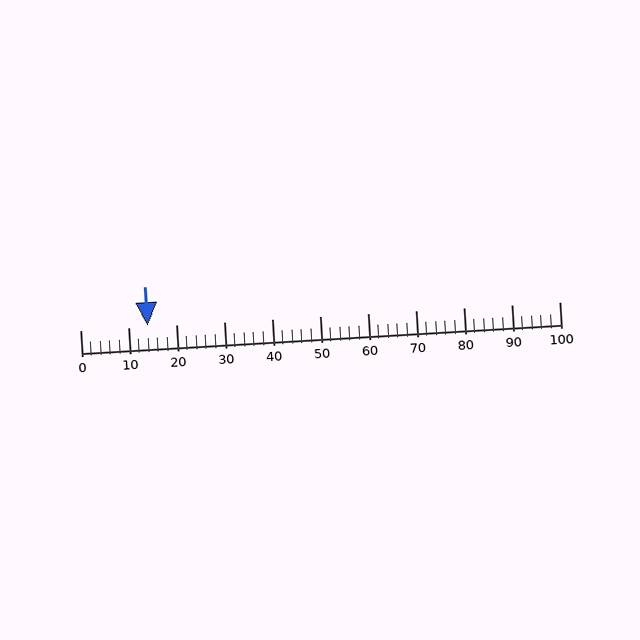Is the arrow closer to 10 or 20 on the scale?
The arrow is closer to 10.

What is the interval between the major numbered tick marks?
The major tick marks are spaced 10 units apart.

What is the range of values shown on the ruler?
The ruler shows values from 0 to 100.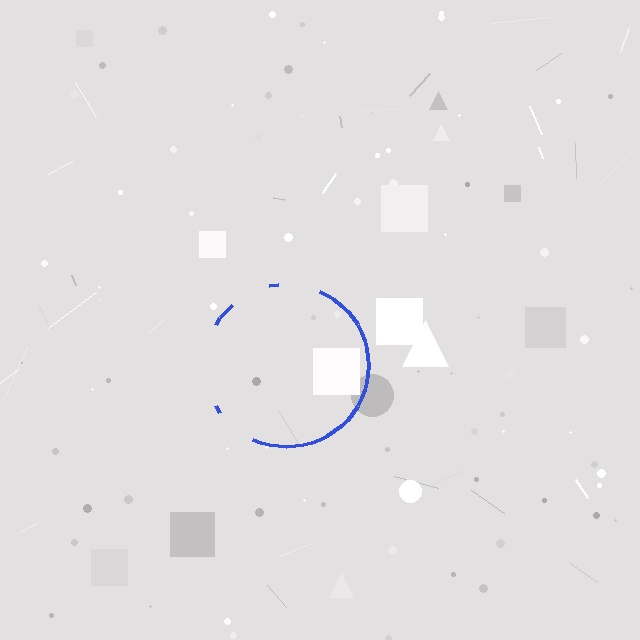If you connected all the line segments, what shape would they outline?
They would outline a circle.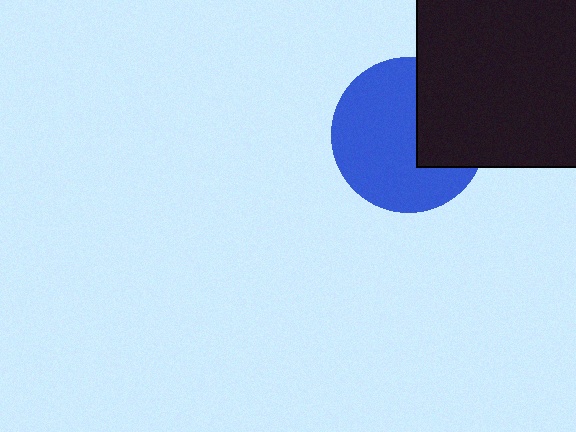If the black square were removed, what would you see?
You would see the complete blue circle.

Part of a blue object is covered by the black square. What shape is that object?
It is a circle.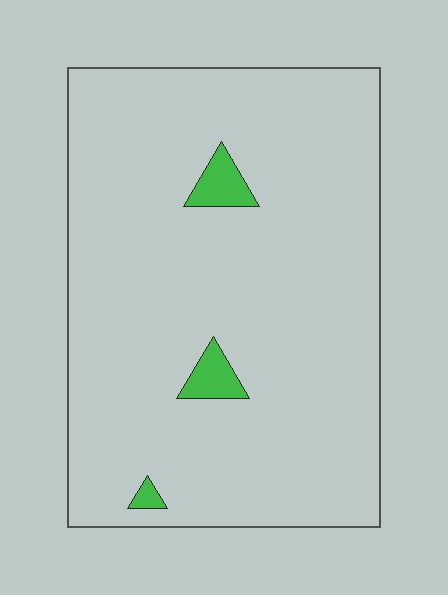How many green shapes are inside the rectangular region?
3.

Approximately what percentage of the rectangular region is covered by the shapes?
Approximately 5%.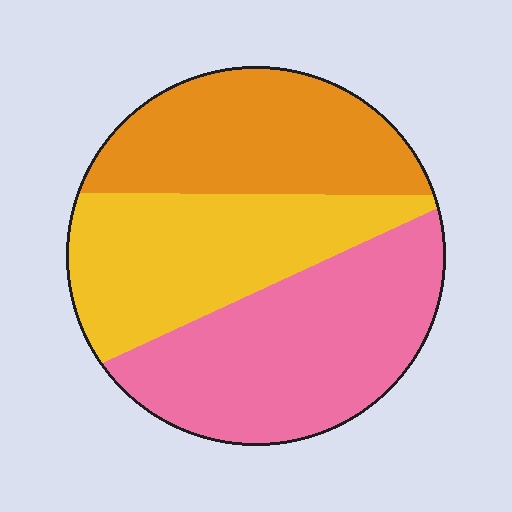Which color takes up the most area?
Pink, at roughly 40%.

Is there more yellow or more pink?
Pink.